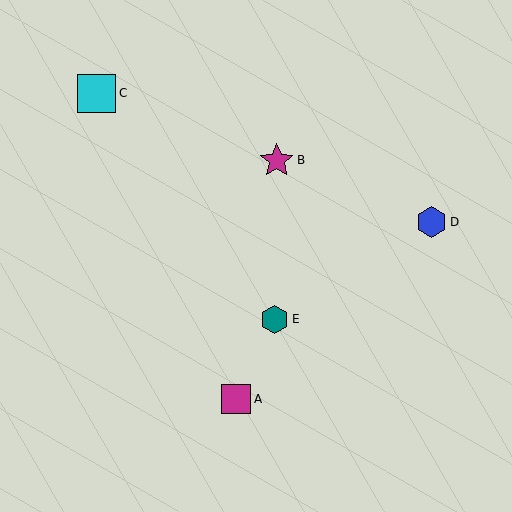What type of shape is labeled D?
Shape D is a blue hexagon.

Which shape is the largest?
The cyan square (labeled C) is the largest.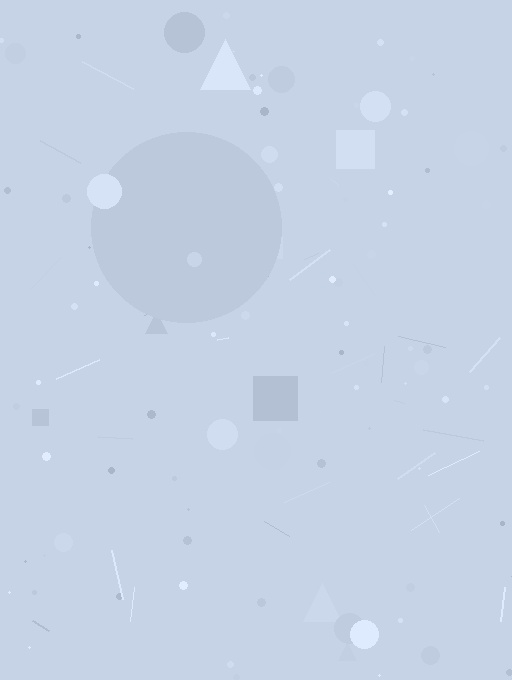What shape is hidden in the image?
A circle is hidden in the image.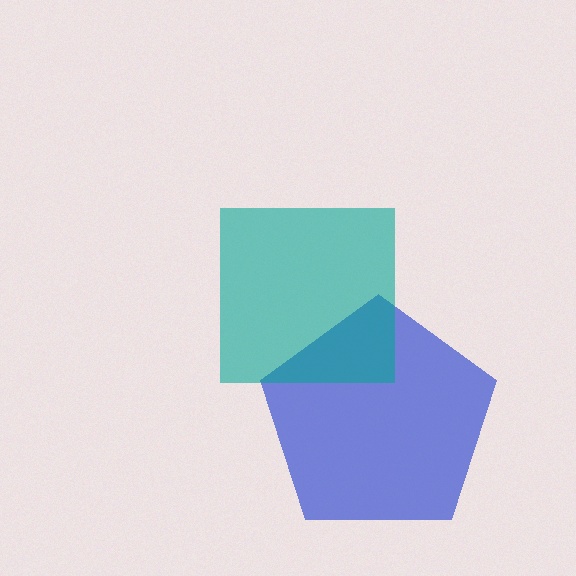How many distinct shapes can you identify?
There are 2 distinct shapes: a blue pentagon, a teal square.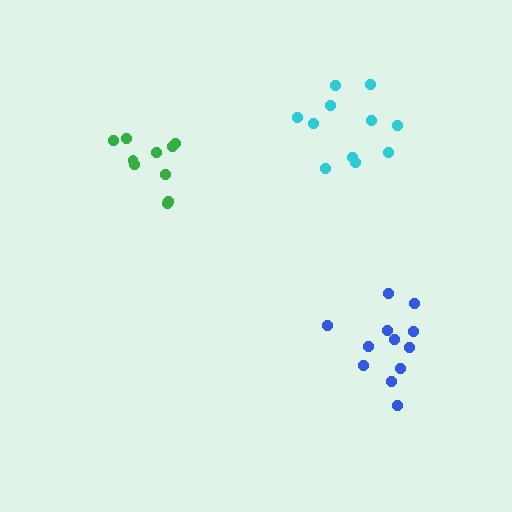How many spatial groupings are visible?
There are 3 spatial groupings.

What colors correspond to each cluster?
The clusters are colored: blue, green, cyan.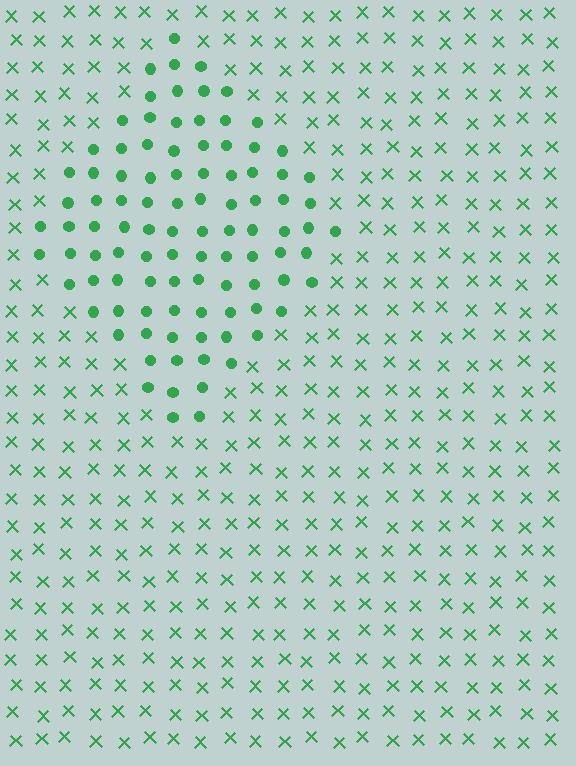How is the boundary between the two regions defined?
The boundary is defined by a change in element shape: circles inside vs. X marks outside. All elements share the same color and spacing.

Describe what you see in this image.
The image is filled with small green elements arranged in a uniform grid. A diamond-shaped region contains circles, while the surrounding area contains X marks. The boundary is defined purely by the change in element shape.